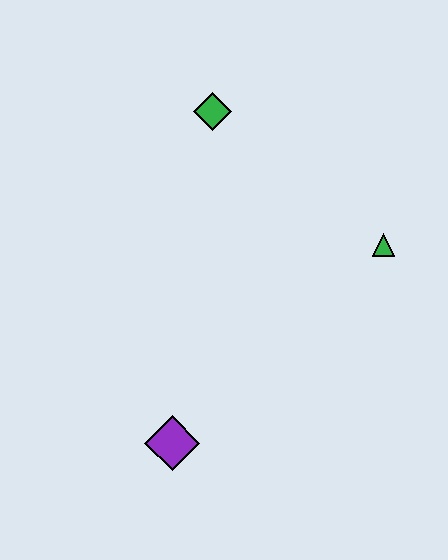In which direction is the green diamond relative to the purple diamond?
The green diamond is above the purple diamond.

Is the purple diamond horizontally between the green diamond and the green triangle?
No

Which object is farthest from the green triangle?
The purple diamond is farthest from the green triangle.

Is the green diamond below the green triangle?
No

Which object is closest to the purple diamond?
The green triangle is closest to the purple diamond.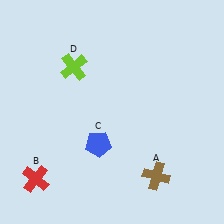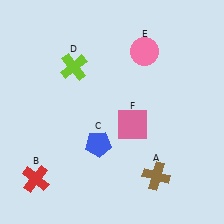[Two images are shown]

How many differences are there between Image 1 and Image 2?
There are 2 differences between the two images.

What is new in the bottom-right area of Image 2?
A pink square (F) was added in the bottom-right area of Image 2.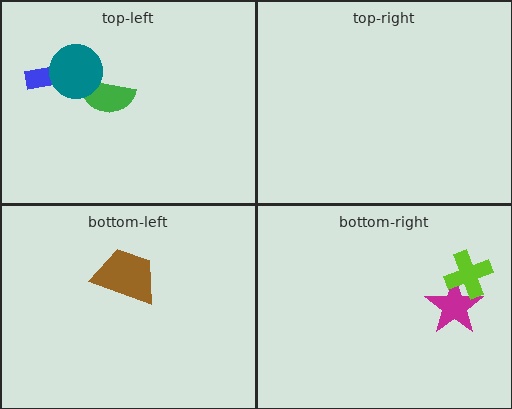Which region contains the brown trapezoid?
The bottom-left region.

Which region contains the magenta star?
The bottom-right region.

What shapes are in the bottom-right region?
The magenta star, the lime cross.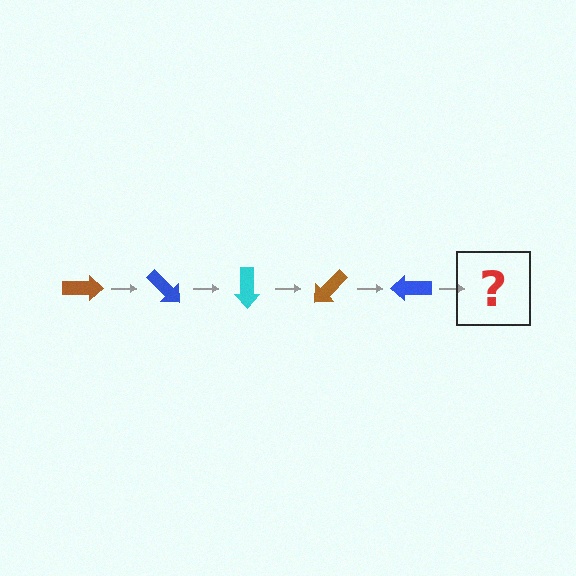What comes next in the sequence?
The next element should be a cyan arrow, rotated 225 degrees from the start.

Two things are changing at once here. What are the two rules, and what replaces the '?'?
The two rules are that it rotates 45 degrees each step and the color cycles through brown, blue, and cyan. The '?' should be a cyan arrow, rotated 225 degrees from the start.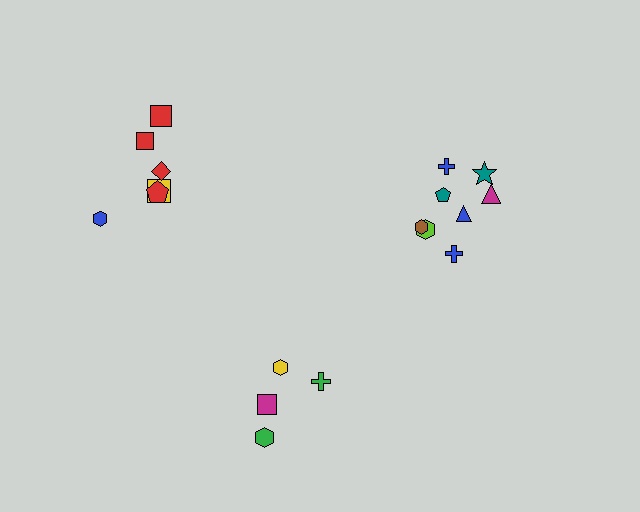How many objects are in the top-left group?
There are 6 objects.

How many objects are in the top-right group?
There are 8 objects.